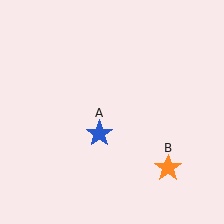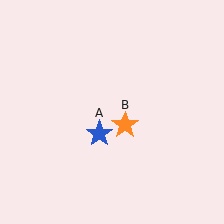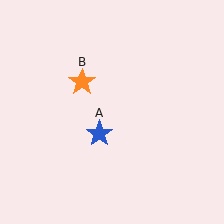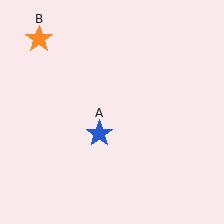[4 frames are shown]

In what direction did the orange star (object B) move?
The orange star (object B) moved up and to the left.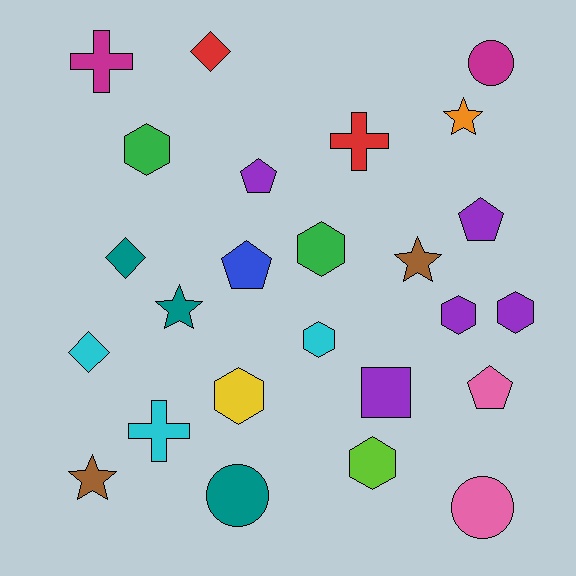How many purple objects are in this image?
There are 5 purple objects.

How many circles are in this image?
There are 3 circles.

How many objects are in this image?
There are 25 objects.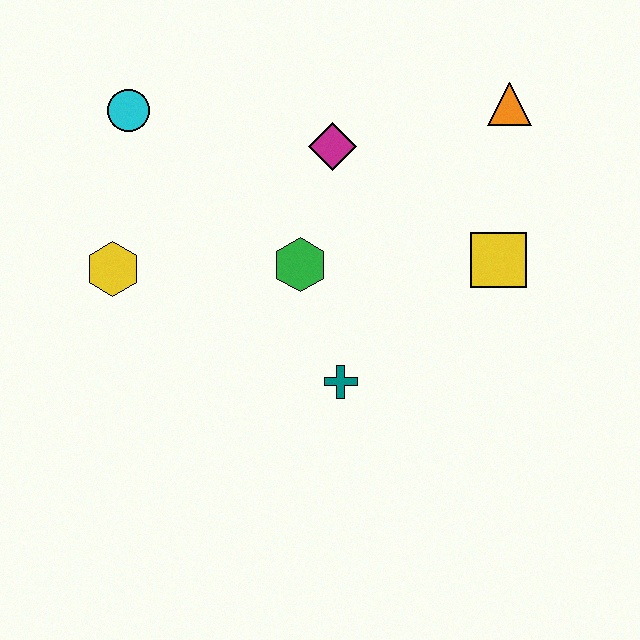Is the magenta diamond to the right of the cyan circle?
Yes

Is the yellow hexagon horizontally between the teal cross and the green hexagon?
No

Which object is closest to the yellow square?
The orange triangle is closest to the yellow square.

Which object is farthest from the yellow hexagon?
The orange triangle is farthest from the yellow hexagon.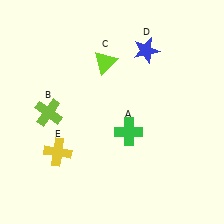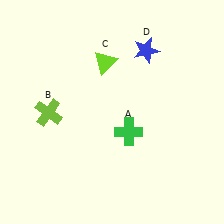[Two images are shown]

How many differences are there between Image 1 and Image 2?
There is 1 difference between the two images.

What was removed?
The yellow cross (E) was removed in Image 2.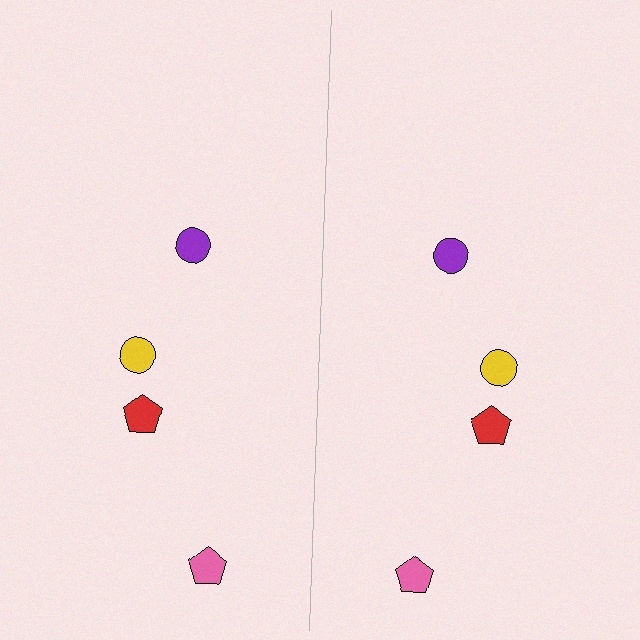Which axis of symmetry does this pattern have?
The pattern has a vertical axis of symmetry running through the center of the image.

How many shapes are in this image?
There are 8 shapes in this image.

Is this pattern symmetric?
Yes, this pattern has bilateral (reflection) symmetry.